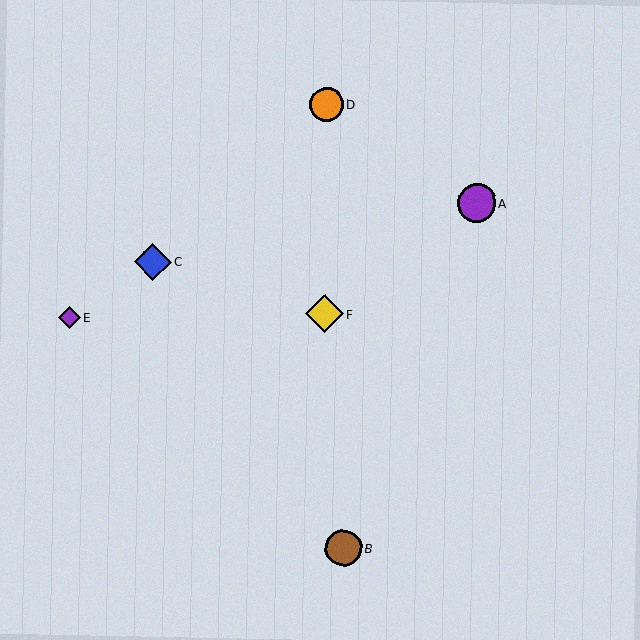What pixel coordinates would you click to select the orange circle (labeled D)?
Click at (327, 104) to select the orange circle D.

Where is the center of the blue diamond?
The center of the blue diamond is at (153, 262).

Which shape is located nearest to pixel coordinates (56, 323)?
The purple diamond (labeled E) at (69, 318) is nearest to that location.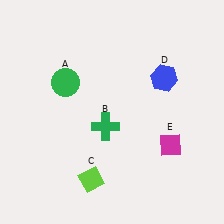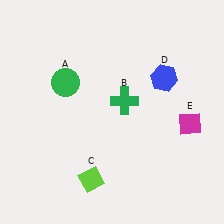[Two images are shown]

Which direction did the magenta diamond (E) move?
The magenta diamond (E) moved up.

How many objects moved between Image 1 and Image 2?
2 objects moved between the two images.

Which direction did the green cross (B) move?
The green cross (B) moved up.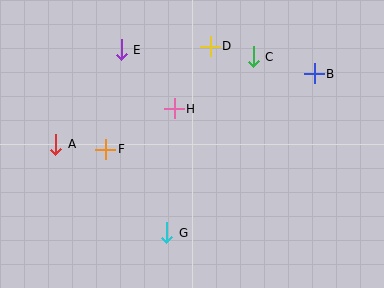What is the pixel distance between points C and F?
The distance between C and F is 174 pixels.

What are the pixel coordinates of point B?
Point B is at (314, 74).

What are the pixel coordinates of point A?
Point A is at (56, 144).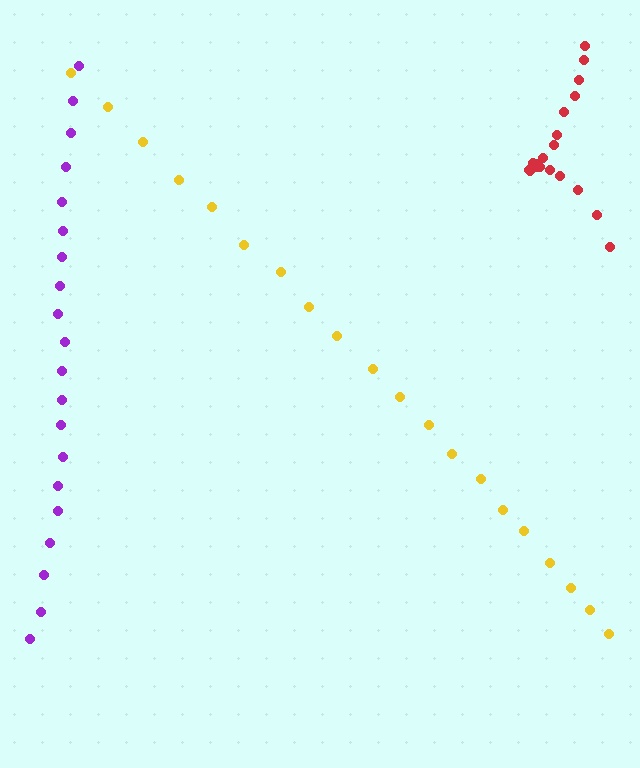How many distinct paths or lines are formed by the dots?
There are 3 distinct paths.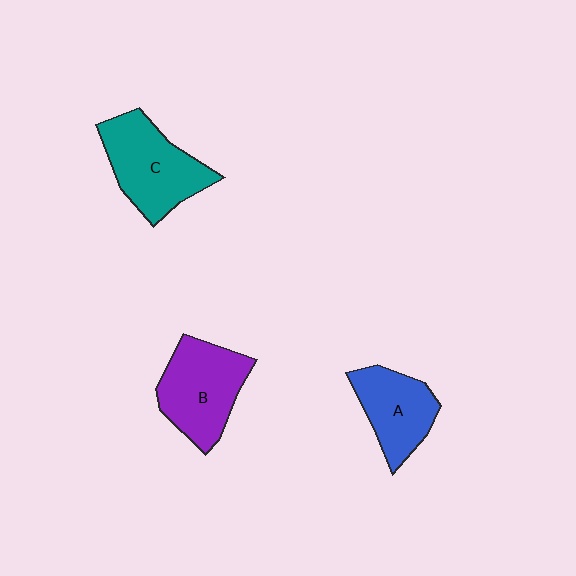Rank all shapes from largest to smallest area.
From largest to smallest: C (teal), B (purple), A (blue).